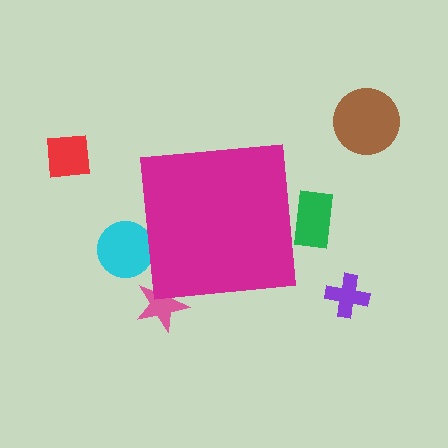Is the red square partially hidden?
No, the red square is fully visible.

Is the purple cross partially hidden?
No, the purple cross is fully visible.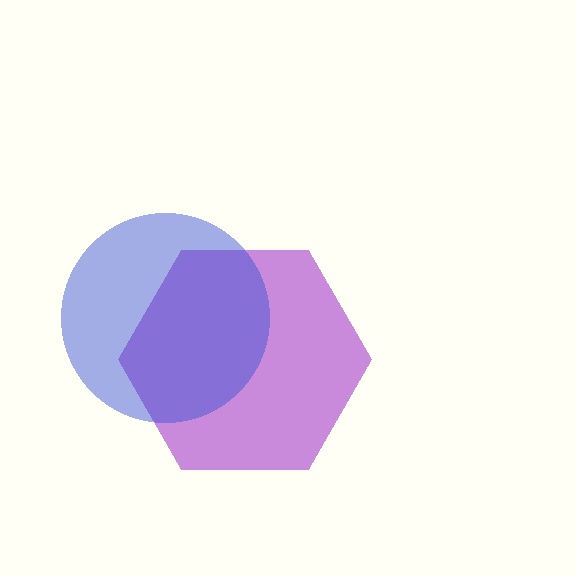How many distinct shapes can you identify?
There are 2 distinct shapes: a purple hexagon, a blue circle.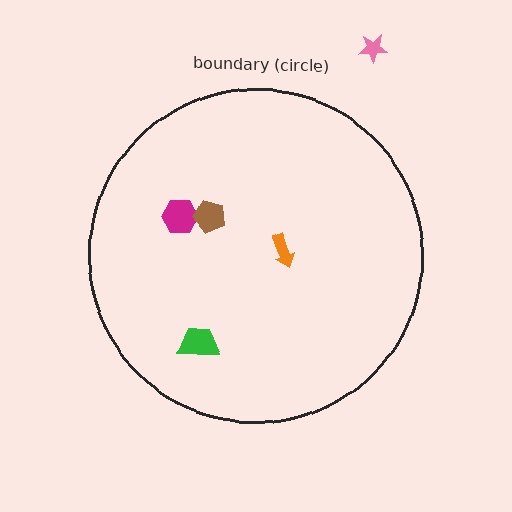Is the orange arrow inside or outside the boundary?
Inside.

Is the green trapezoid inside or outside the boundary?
Inside.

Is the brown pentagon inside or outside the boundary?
Inside.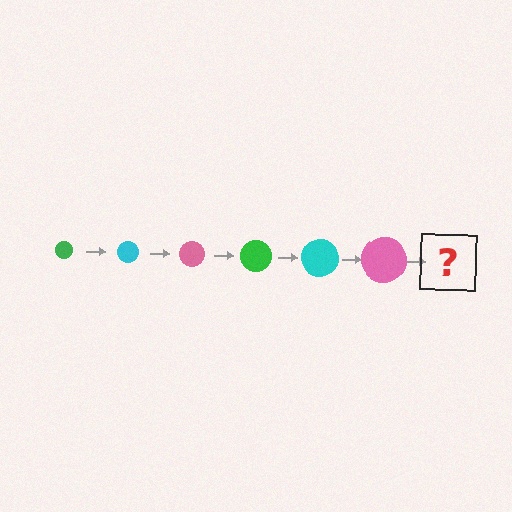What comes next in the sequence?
The next element should be a green circle, larger than the previous one.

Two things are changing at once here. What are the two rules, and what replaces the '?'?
The two rules are that the circle grows larger each step and the color cycles through green, cyan, and pink. The '?' should be a green circle, larger than the previous one.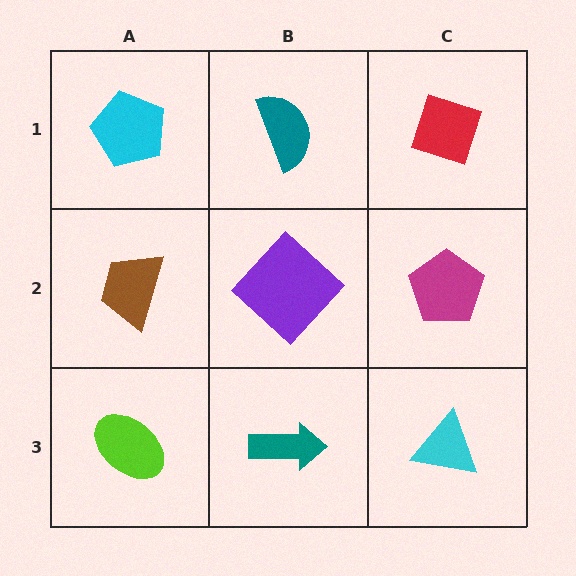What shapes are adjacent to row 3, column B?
A purple diamond (row 2, column B), a lime ellipse (row 3, column A), a cyan triangle (row 3, column C).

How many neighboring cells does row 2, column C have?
3.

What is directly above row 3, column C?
A magenta pentagon.